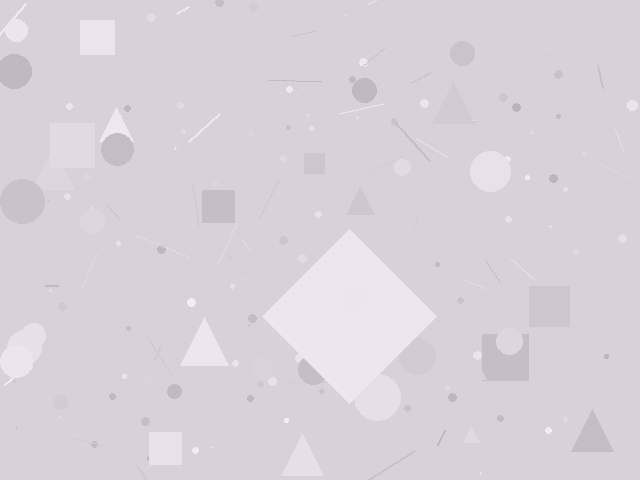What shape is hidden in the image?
A diamond is hidden in the image.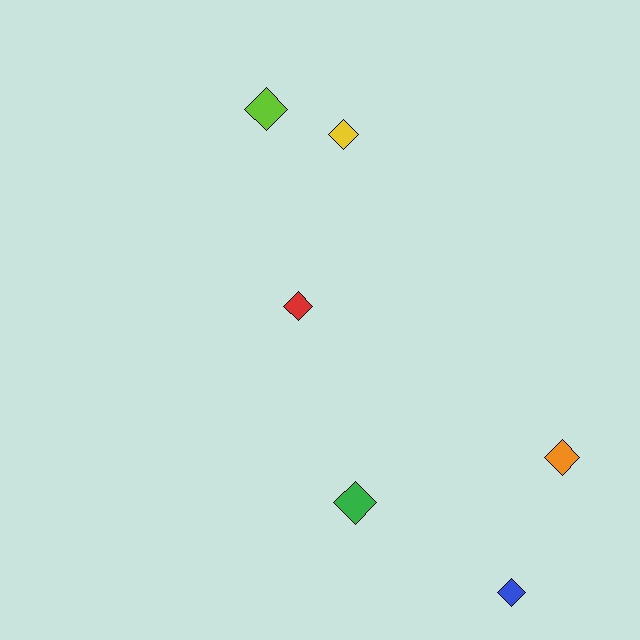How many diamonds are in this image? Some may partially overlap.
There are 6 diamonds.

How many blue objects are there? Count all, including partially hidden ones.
There is 1 blue object.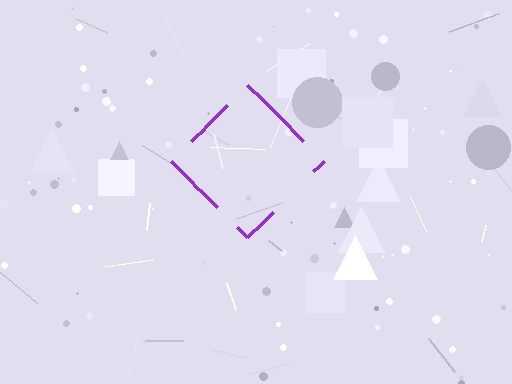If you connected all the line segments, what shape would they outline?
They would outline a diamond.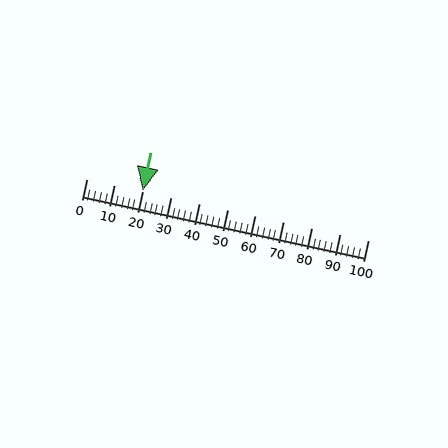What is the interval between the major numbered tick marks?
The major tick marks are spaced 10 units apart.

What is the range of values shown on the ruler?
The ruler shows values from 0 to 100.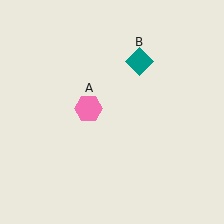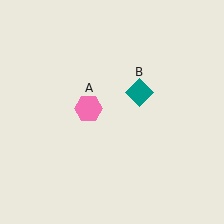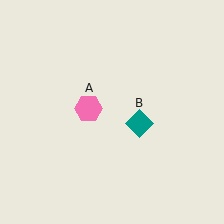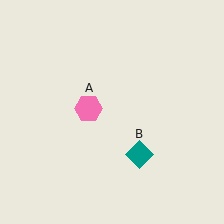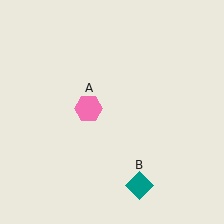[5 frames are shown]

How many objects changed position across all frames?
1 object changed position: teal diamond (object B).